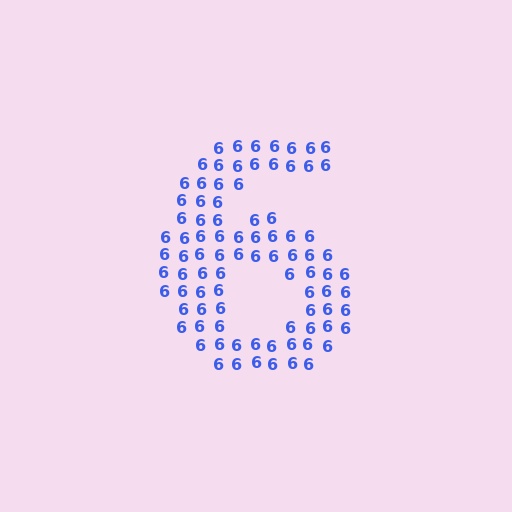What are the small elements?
The small elements are digit 6's.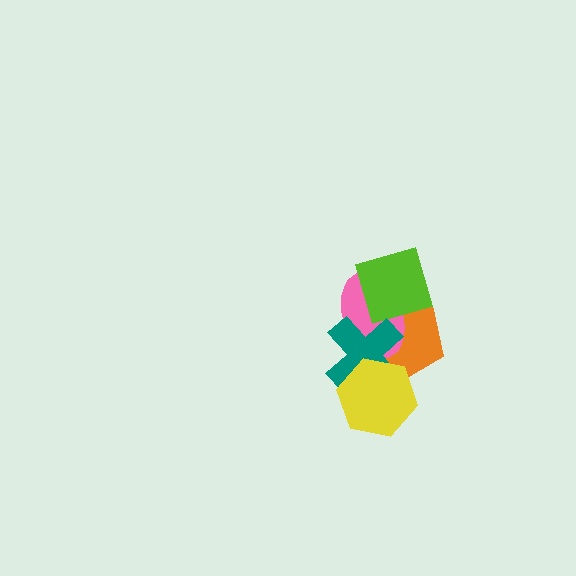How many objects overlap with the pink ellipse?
3 objects overlap with the pink ellipse.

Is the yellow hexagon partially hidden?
No, no other shape covers it.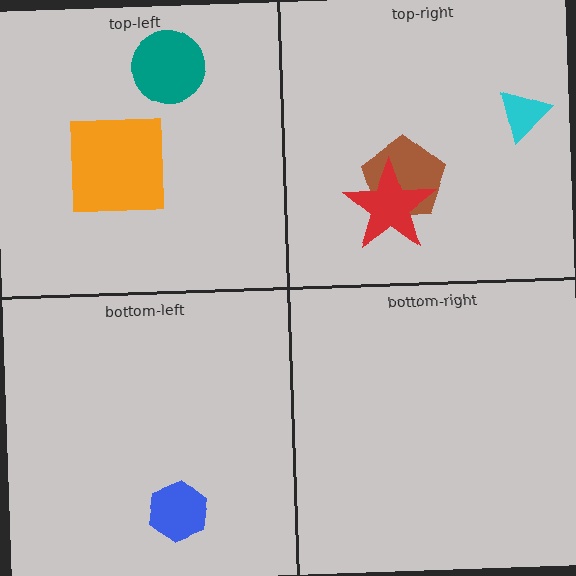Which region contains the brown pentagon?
The top-right region.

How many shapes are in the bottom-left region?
1.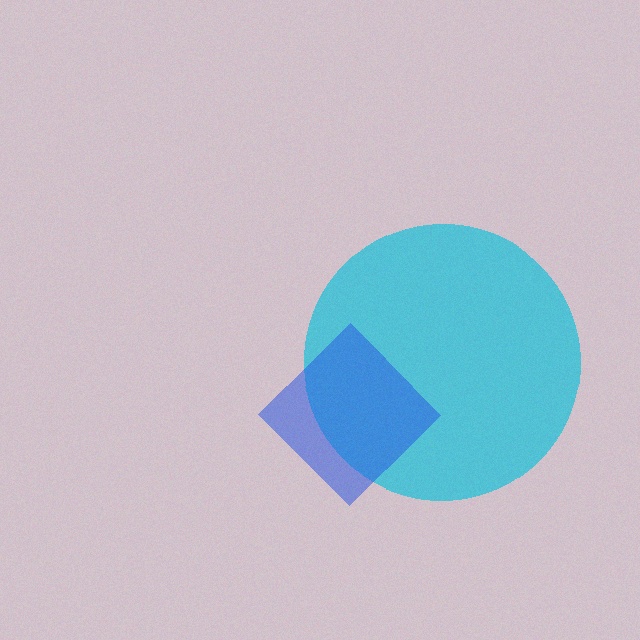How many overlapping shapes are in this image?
There are 2 overlapping shapes in the image.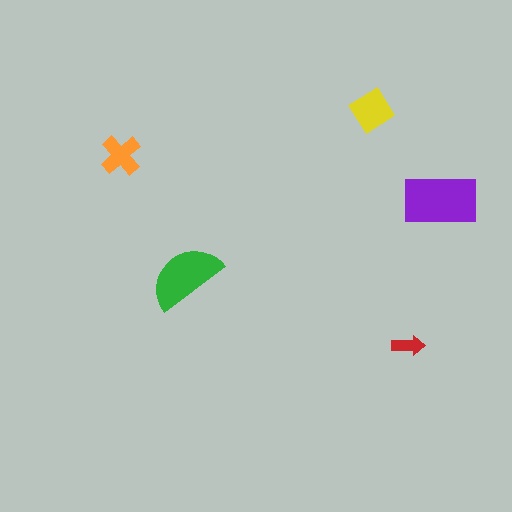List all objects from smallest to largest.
The red arrow, the orange cross, the yellow diamond, the green semicircle, the purple rectangle.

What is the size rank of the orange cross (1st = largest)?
4th.